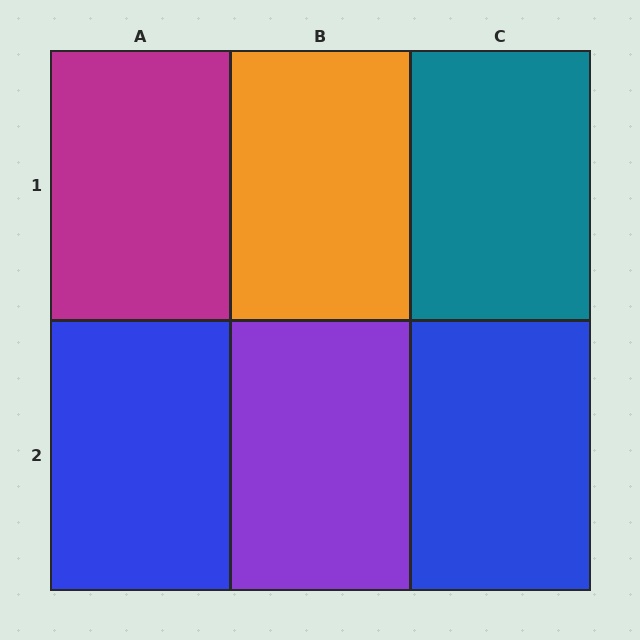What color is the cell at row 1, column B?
Orange.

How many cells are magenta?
1 cell is magenta.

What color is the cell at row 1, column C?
Teal.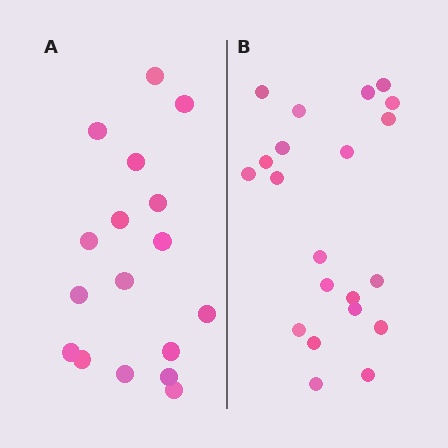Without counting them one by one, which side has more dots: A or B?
Region B (the right region) has more dots.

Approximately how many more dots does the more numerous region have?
Region B has about 4 more dots than region A.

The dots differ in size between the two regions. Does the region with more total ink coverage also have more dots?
No. Region A has more total ink coverage because its dots are larger, but region B actually contains more individual dots. Total area can be misleading — the number of items is what matters here.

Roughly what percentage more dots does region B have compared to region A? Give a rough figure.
About 25% more.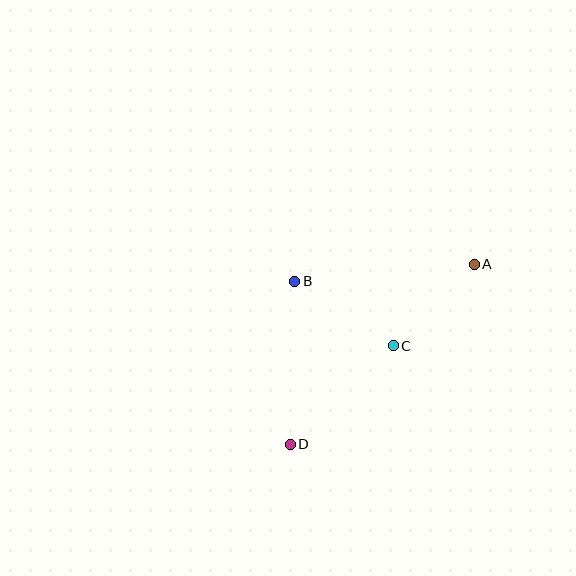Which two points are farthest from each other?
Points A and D are farthest from each other.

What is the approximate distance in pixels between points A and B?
The distance between A and B is approximately 180 pixels.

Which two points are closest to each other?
Points A and C are closest to each other.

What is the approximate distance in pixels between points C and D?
The distance between C and D is approximately 143 pixels.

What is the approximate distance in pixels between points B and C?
The distance between B and C is approximately 118 pixels.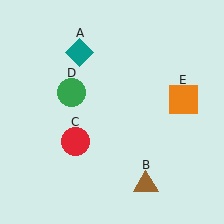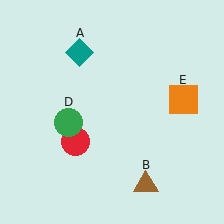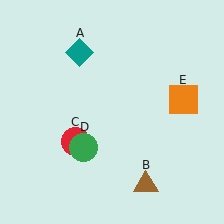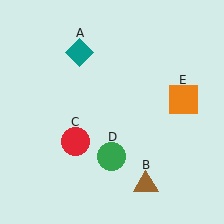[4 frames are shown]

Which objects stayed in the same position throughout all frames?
Teal diamond (object A) and brown triangle (object B) and red circle (object C) and orange square (object E) remained stationary.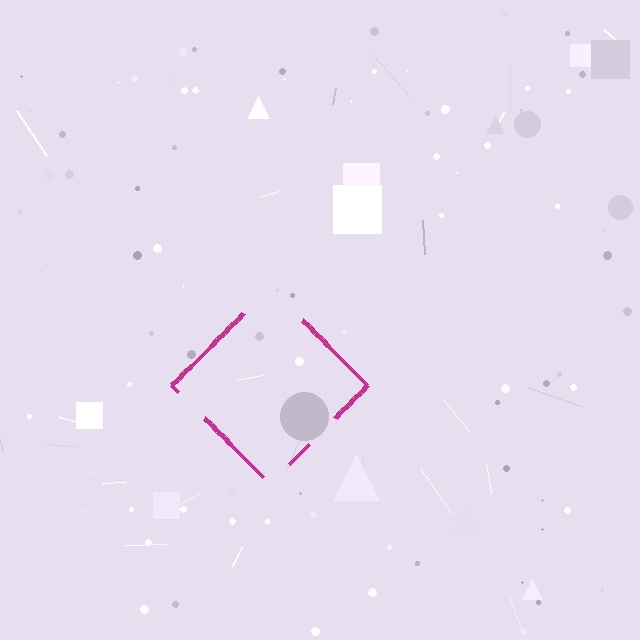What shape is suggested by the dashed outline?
The dashed outline suggests a diamond.